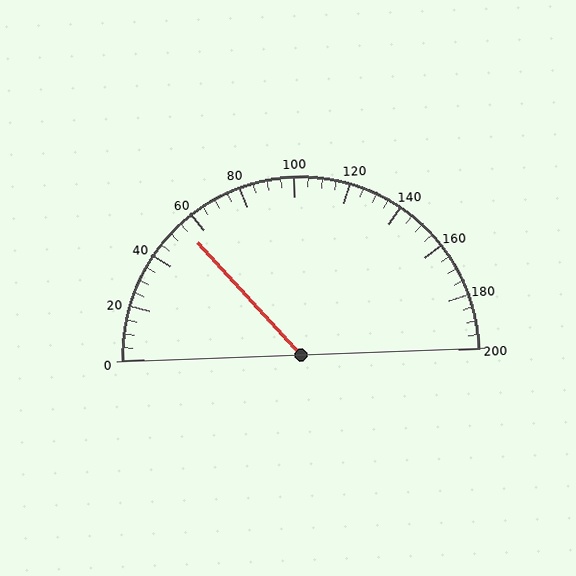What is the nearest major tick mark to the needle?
The nearest major tick mark is 60.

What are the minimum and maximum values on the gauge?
The gauge ranges from 0 to 200.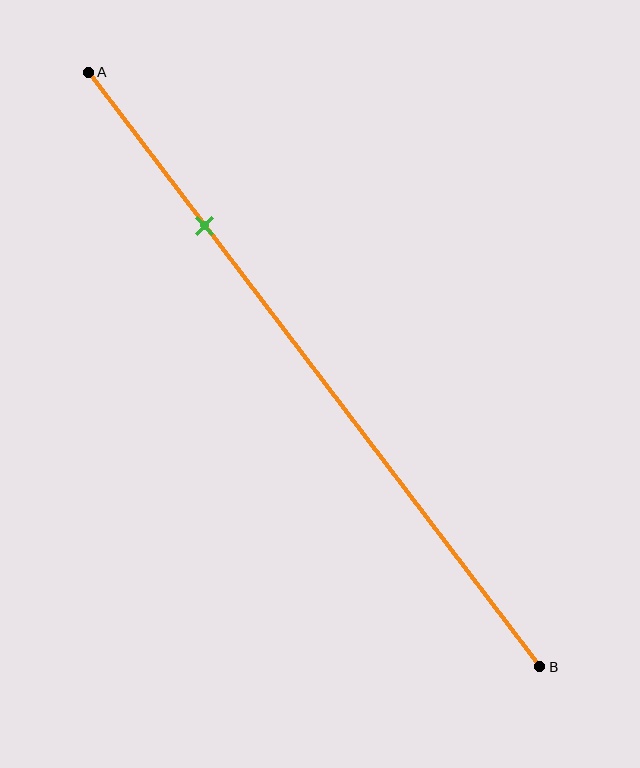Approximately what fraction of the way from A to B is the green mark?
The green mark is approximately 25% of the way from A to B.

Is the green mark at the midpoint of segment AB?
No, the mark is at about 25% from A, not at the 50% midpoint.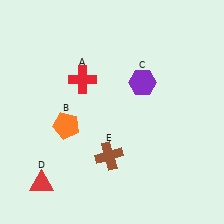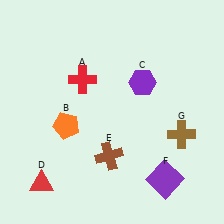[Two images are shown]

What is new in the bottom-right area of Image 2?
A brown cross (G) was added in the bottom-right area of Image 2.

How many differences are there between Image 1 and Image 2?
There are 2 differences between the two images.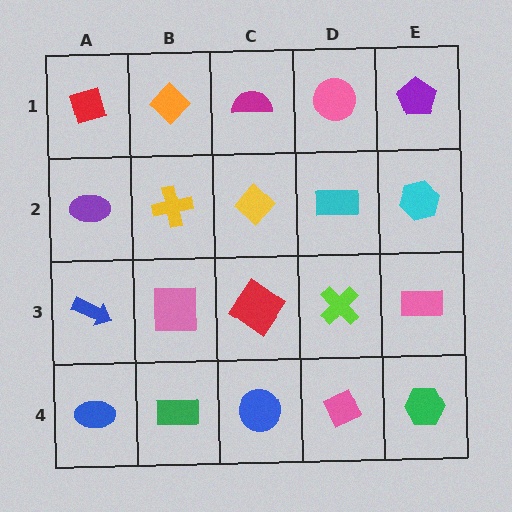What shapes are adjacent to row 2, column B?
An orange diamond (row 1, column B), a pink square (row 3, column B), a purple ellipse (row 2, column A), a yellow diamond (row 2, column C).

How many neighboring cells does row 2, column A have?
3.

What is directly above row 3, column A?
A purple ellipse.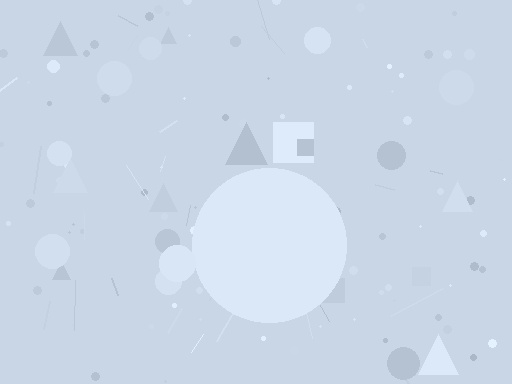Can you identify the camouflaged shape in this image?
The camouflaged shape is a circle.